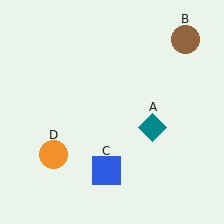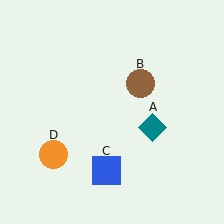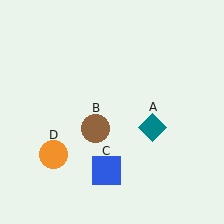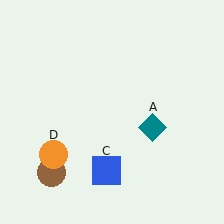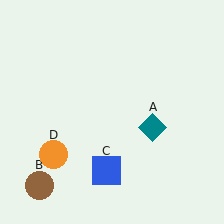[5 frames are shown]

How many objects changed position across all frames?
1 object changed position: brown circle (object B).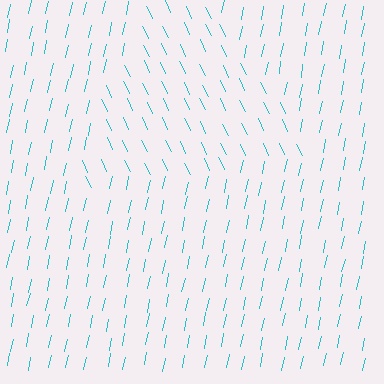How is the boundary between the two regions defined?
The boundary is defined purely by a change in line orientation (approximately 37 degrees difference). All lines are the same color and thickness.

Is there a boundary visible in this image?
Yes, there is a texture boundary formed by a change in line orientation.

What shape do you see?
I see a triangle.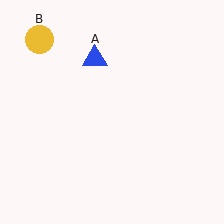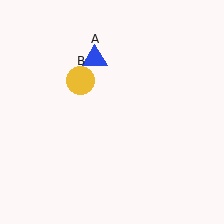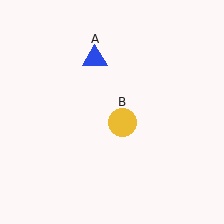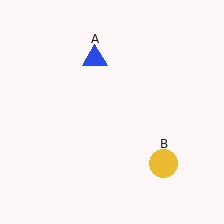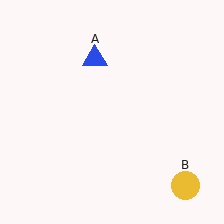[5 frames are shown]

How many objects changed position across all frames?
1 object changed position: yellow circle (object B).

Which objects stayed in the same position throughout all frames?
Blue triangle (object A) remained stationary.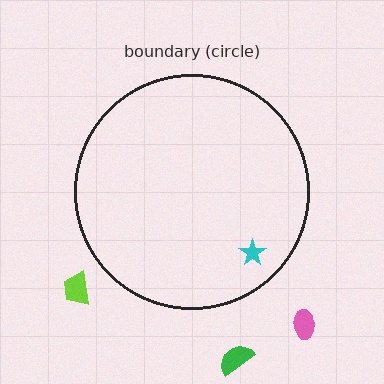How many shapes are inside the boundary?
1 inside, 3 outside.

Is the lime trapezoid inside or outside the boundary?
Outside.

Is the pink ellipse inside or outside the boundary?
Outside.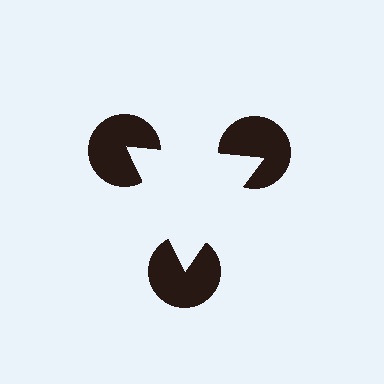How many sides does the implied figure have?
3 sides.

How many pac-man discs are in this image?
There are 3 — one at each vertex of the illusory triangle.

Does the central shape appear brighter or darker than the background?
It typically appears slightly brighter than the background, even though no actual brightness change is drawn.